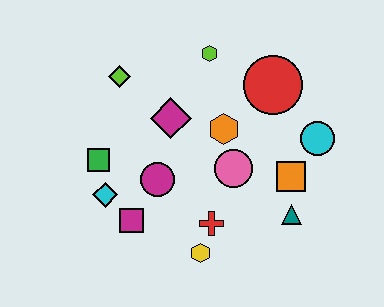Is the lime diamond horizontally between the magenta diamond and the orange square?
No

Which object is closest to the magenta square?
The cyan diamond is closest to the magenta square.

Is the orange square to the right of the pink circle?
Yes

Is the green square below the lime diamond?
Yes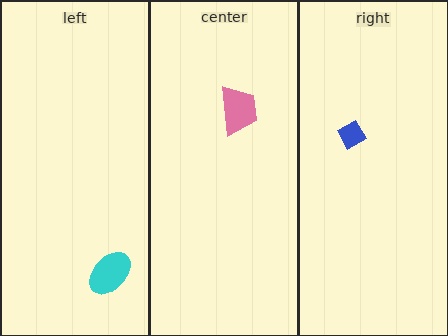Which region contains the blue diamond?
The right region.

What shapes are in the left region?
The cyan ellipse.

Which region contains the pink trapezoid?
The center region.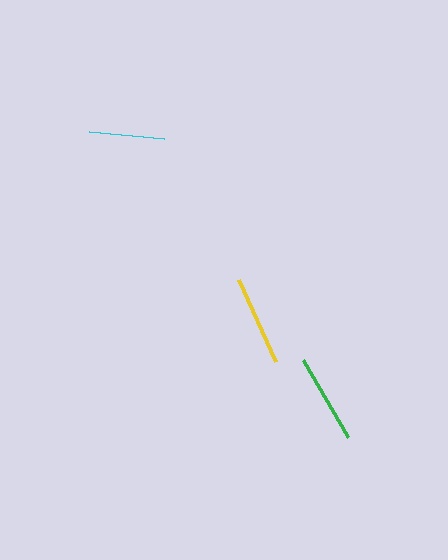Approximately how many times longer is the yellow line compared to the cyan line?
The yellow line is approximately 1.2 times the length of the cyan line.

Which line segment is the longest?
The yellow line is the longest at approximately 89 pixels.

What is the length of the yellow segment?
The yellow segment is approximately 89 pixels long.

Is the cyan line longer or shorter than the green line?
The green line is longer than the cyan line.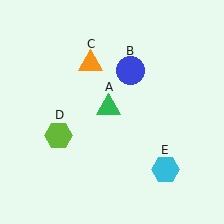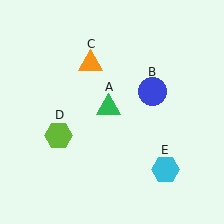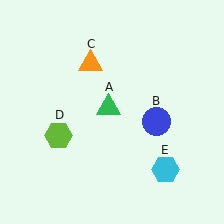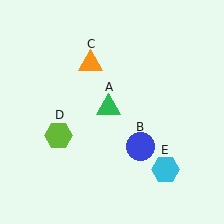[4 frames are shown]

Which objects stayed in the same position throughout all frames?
Green triangle (object A) and orange triangle (object C) and lime hexagon (object D) and cyan hexagon (object E) remained stationary.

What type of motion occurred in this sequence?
The blue circle (object B) rotated clockwise around the center of the scene.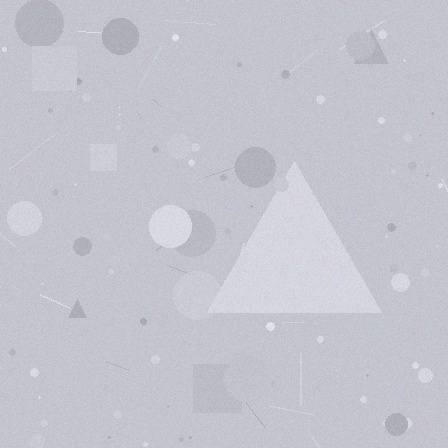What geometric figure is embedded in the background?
A triangle is embedded in the background.